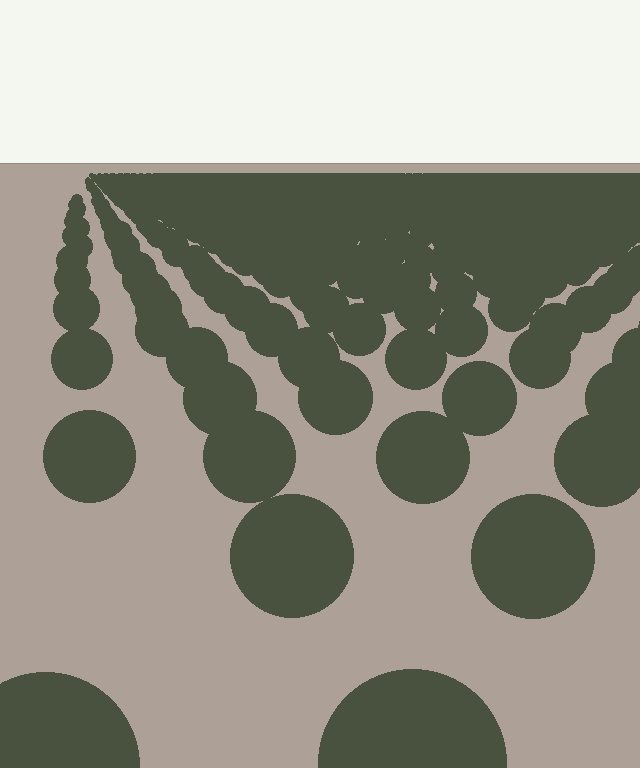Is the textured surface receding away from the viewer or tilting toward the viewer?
The surface is receding away from the viewer. Texture elements get smaller and denser toward the top.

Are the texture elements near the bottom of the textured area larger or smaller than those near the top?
Larger. Near the bottom, elements are closer to the viewer and appear at a bigger on-screen size.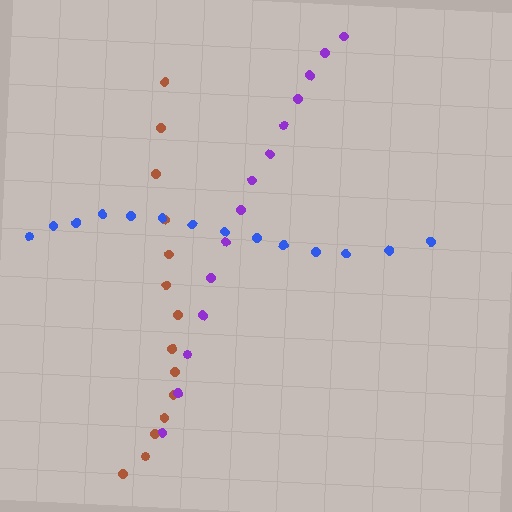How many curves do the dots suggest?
There are 3 distinct paths.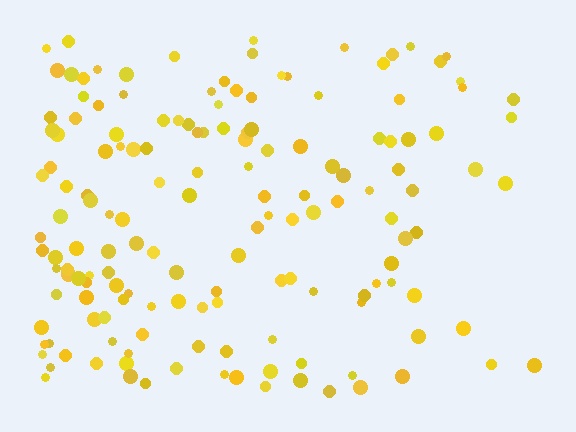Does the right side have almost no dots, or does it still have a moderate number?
Still a moderate number, just noticeably fewer than the left.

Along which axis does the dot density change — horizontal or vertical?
Horizontal.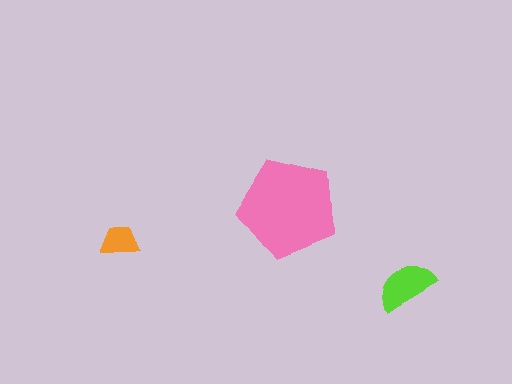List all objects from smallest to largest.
The orange trapezoid, the lime semicircle, the pink pentagon.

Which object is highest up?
The pink pentagon is topmost.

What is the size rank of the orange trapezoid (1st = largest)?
3rd.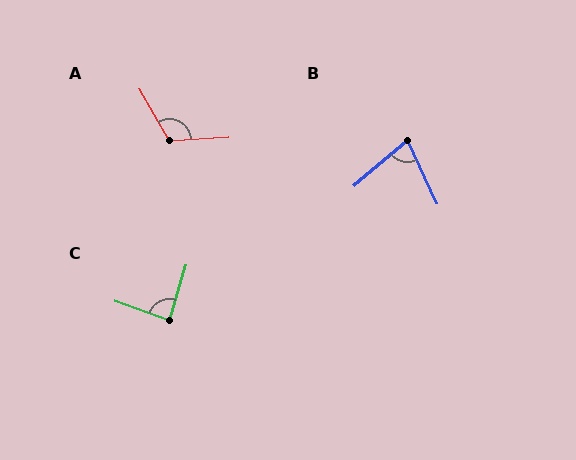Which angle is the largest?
A, at approximately 117 degrees.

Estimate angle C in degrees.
Approximately 87 degrees.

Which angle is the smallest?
B, at approximately 74 degrees.